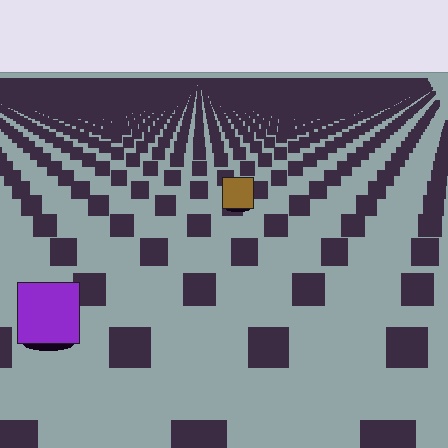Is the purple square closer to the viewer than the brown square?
Yes. The purple square is closer — you can tell from the texture gradient: the ground texture is coarser near it.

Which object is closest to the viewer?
The purple square is closest. The texture marks near it are larger and more spread out.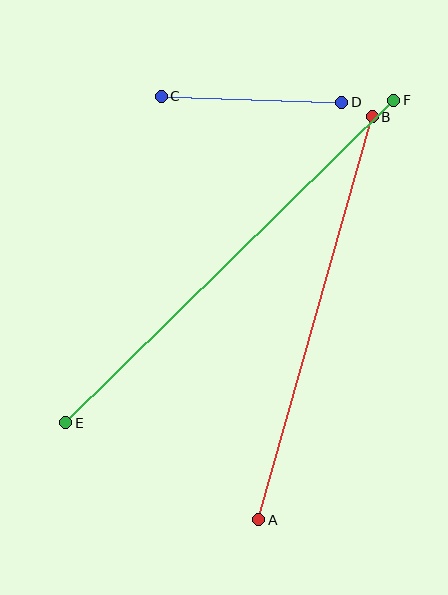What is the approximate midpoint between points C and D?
The midpoint is at approximately (251, 99) pixels.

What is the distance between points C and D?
The distance is approximately 181 pixels.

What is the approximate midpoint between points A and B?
The midpoint is at approximately (315, 318) pixels.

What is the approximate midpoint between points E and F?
The midpoint is at approximately (230, 261) pixels.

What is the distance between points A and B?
The distance is approximately 418 pixels.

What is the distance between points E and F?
The distance is approximately 460 pixels.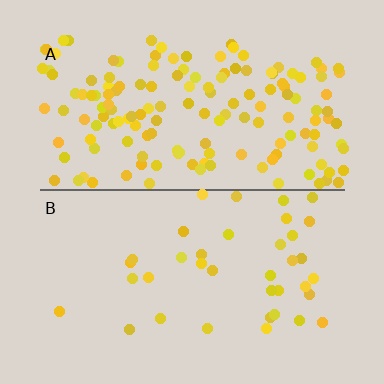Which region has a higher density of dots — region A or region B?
A (the top).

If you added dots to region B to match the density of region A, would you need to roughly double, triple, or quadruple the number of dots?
Approximately quadruple.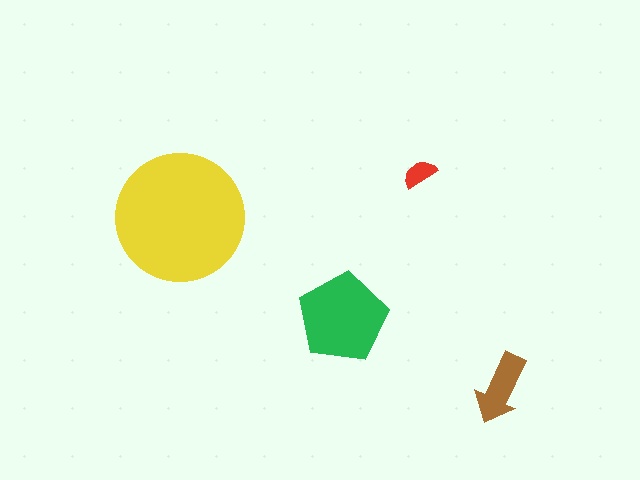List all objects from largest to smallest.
The yellow circle, the green pentagon, the brown arrow, the red semicircle.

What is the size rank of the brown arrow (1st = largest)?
3rd.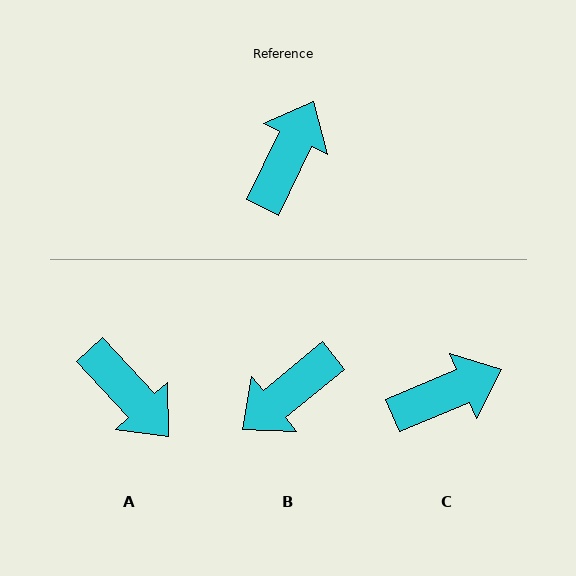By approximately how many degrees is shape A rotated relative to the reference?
Approximately 112 degrees clockwise.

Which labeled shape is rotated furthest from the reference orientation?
B, about 155 degrees away.